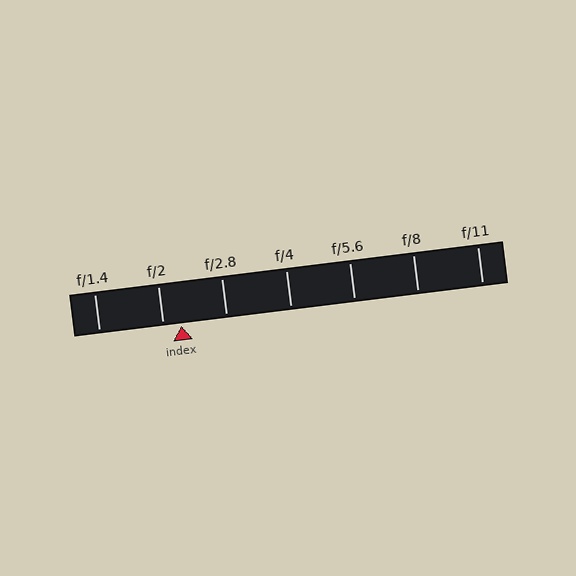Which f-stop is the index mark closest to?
The index mark is closest to f/2.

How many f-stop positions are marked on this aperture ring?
There are 7 f-stop positions marked.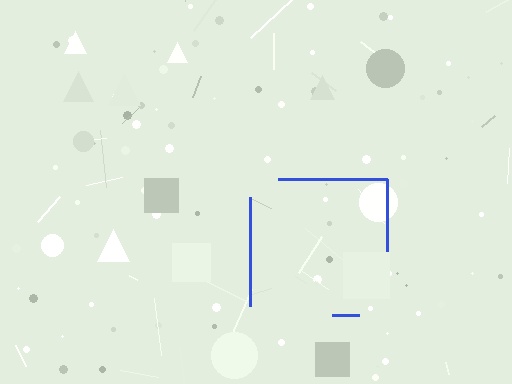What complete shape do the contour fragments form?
The contour fragments form a square.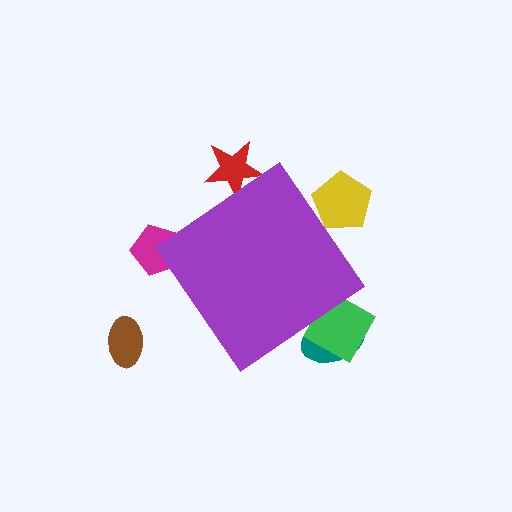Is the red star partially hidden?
Yes, the red star is partially hidden behind the purple diamond.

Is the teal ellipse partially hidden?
Yes, the teal ellipse is partially hidden behind the purple diamond.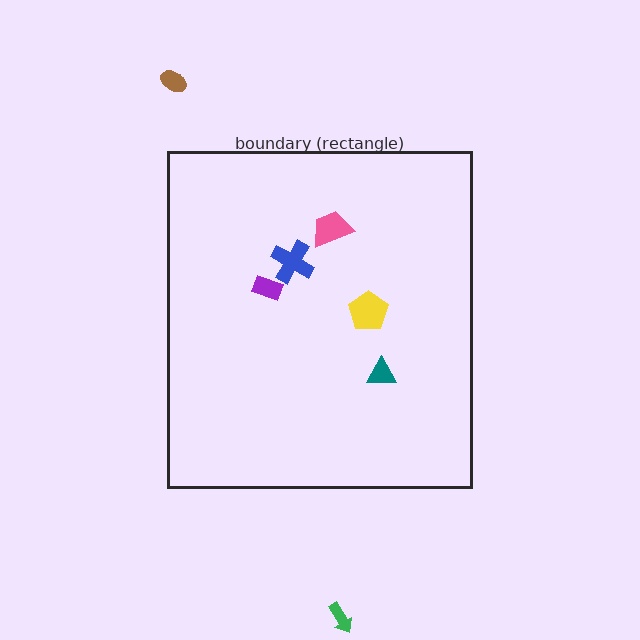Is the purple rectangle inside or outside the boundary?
Inside.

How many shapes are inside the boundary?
5 inside, 2 outside.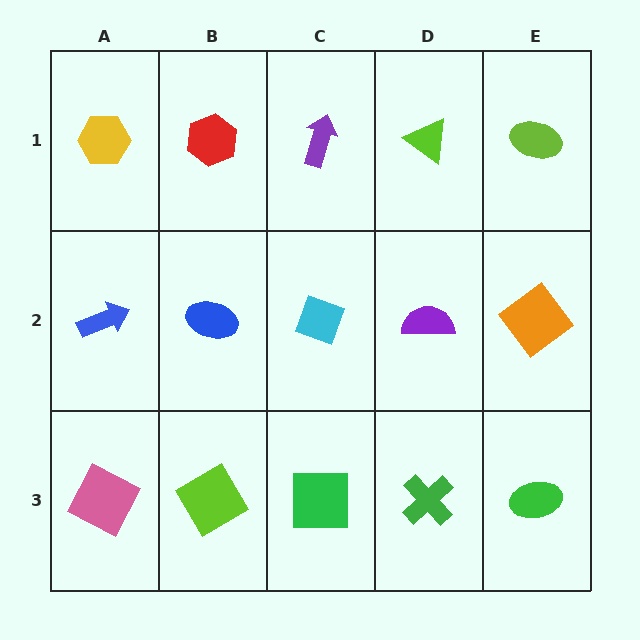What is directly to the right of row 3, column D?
A green ellipse.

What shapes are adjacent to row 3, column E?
An orange diamond (row 2, column E), a green cross (row 3, column D).